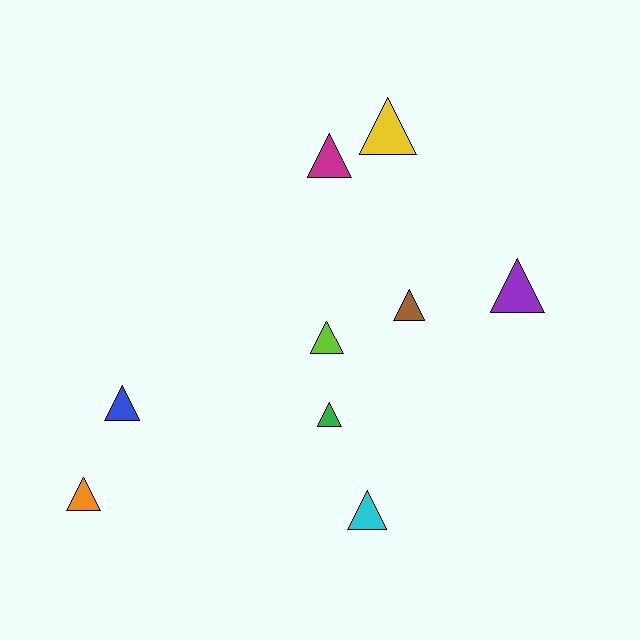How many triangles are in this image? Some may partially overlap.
There are 9 triangles.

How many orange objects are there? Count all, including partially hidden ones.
There is 1 orange object.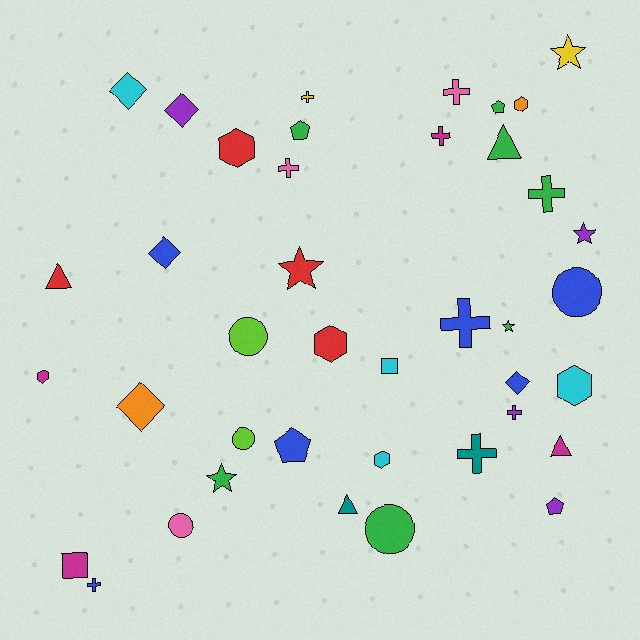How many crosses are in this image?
There are 9 crosses.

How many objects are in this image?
There are 40 objects.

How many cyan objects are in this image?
There are 4 cyan objects.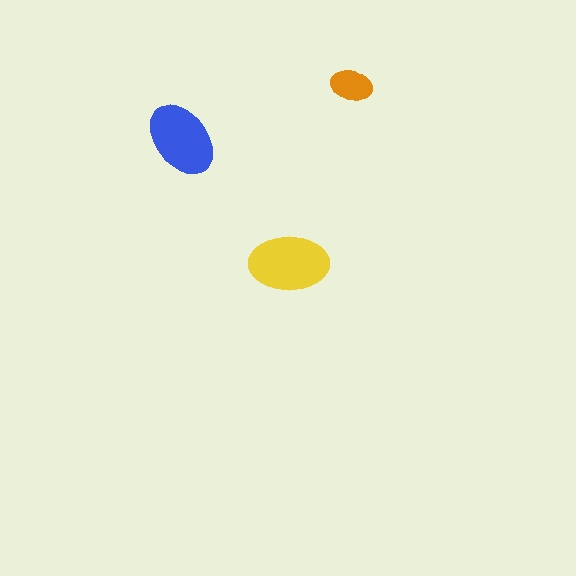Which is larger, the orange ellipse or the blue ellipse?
The blue one.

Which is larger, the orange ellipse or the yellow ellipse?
The yellow one.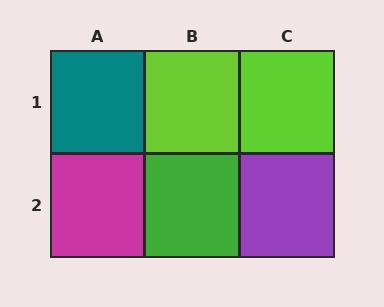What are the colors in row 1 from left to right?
Teal, lime, lime.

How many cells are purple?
1 cell is purple.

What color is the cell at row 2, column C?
Purple.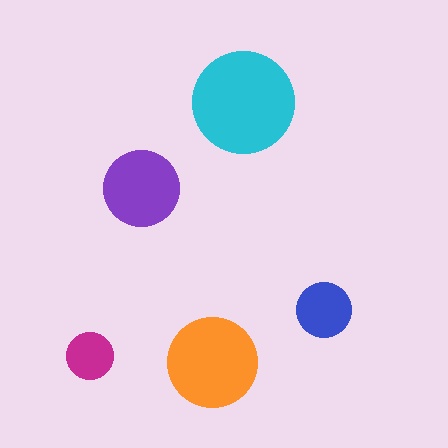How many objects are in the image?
There are 5 objects in the image.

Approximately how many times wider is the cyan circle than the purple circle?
About 1.5 times wider.